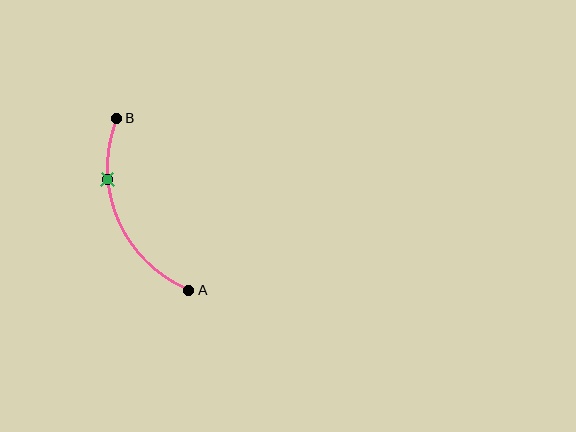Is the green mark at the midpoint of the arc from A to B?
No. The green mark lies on the arc but is closer to endpoint B. The arc midpoint would be at the point on the curve equidistant along the arc from both A and B.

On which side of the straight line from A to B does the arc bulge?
The arc bulges to the left of the straight line connecting A and B.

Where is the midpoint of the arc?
The arc midpoint is the point on the curve farthest from the straight line joining A and B. It sits to the left of that line.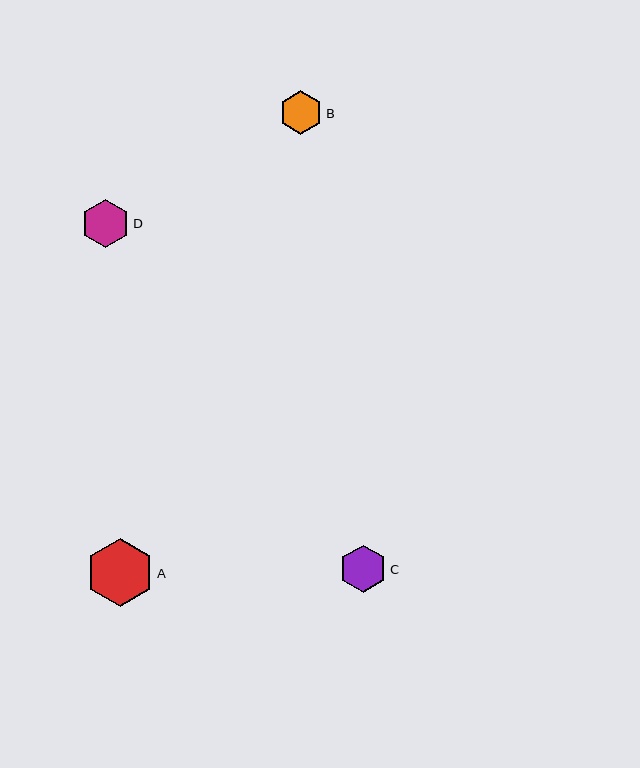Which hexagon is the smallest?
Hexagon B is the smallest with a size of approximately 44 pixels.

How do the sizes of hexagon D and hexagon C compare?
Hexagon D and hexagon C are approximately the same size.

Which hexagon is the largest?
Hexagon A is the largest with a size of approximately 68 pixels.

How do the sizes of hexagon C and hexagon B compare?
Hexagon C and hexagon B are approximately the same size.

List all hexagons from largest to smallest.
From largest to smallest: A, D, C, B.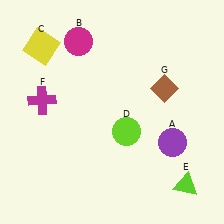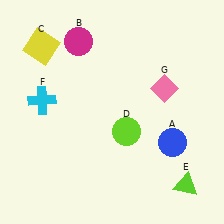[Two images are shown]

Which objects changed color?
A changed from purple to blue. F changed from magenta to cyan. G changed from brown to pink.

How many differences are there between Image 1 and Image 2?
There are 3 differences between the two images.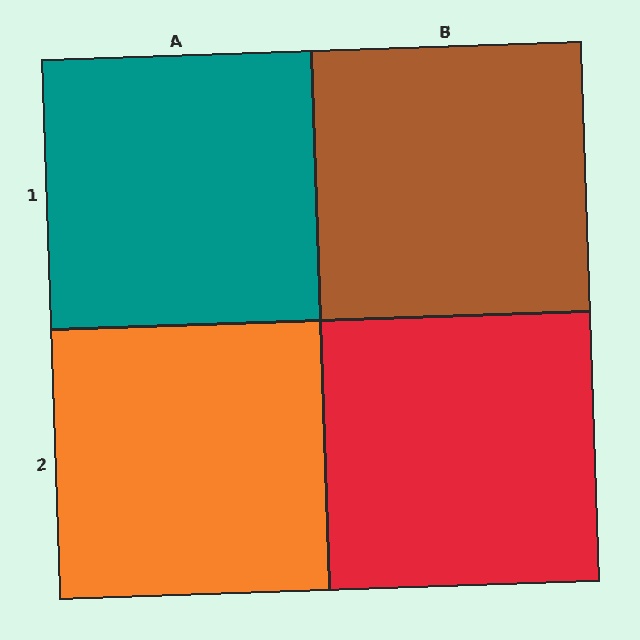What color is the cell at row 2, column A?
Orange.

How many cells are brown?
1 cell is brown.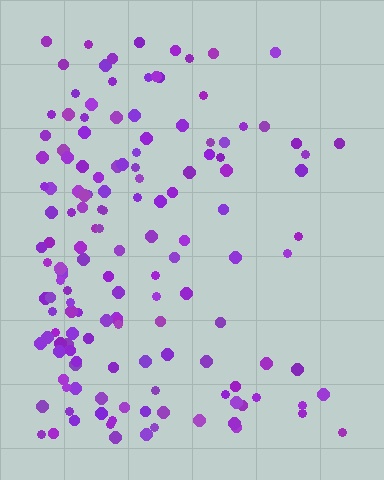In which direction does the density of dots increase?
From right to left, with the left side densest.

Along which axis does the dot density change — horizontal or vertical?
Horizontal.